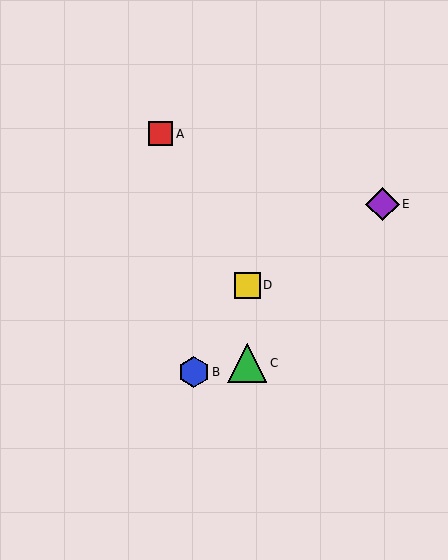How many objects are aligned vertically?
2 objects (C, D) are aligned vertically.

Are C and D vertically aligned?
Yes, both are at x≈247.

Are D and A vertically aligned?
No, D is at x≈247 and A is at x≈161.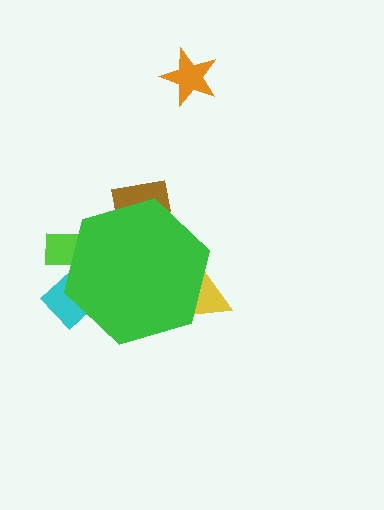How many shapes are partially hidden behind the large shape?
4 shapes are partially hidden.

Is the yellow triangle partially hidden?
Yes, the yellow triangle is partially hidden behind the green hexagon.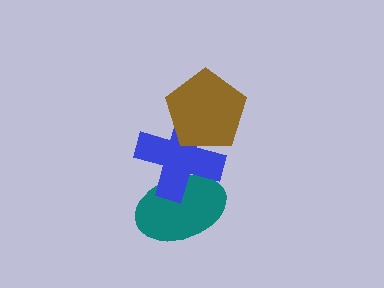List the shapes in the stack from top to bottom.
From top to bottom: the brown pentagon, the blue cross, the teal ellipse.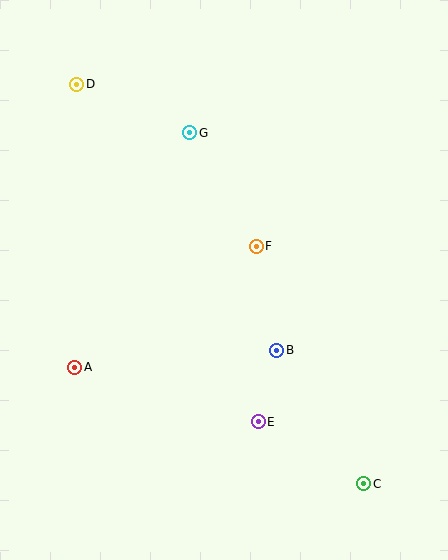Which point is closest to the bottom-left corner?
Point A is closest to the bottom-left corner.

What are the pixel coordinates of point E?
Point E is at (258, 422).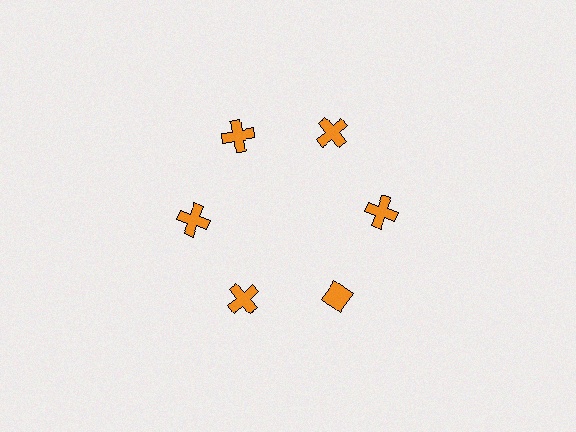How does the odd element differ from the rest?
It has a different shape: diamond instead of cross.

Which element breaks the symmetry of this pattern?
The orange diamond at roughly the 5 o'clock position breaks the symmetry. All other shapes are orange crosses.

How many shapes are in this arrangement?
There are 6 shapes arranged in a ring pattern.